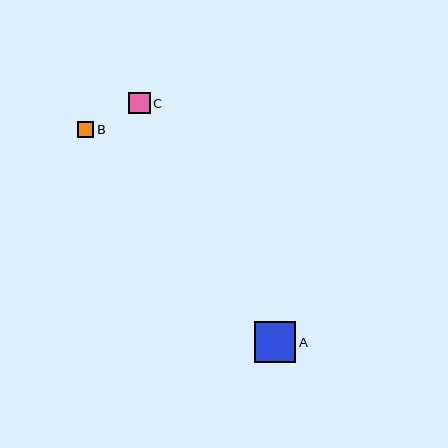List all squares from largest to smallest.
From largest to smallest: A, C, B.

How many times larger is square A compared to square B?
Square A is approximately 2.5 times the size of square B.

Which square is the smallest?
Square B is the smallest with a size of approximately 16 pixels.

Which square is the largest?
Square A is the largest with a size of approximately 41 pixels.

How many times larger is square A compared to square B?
Square A is approximately 2.5 times the size of square B.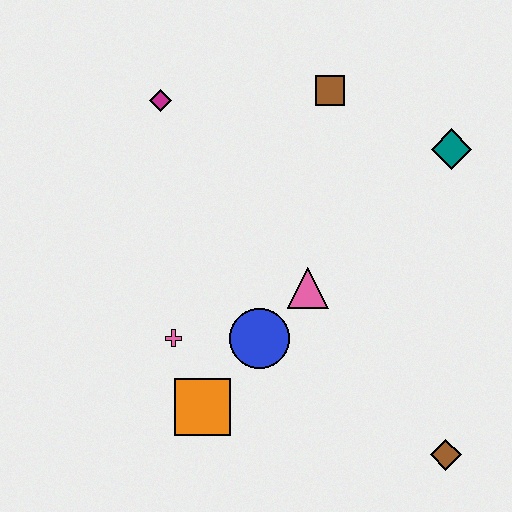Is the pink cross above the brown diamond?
Yes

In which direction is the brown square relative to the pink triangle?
The brown square is above the pink triangle.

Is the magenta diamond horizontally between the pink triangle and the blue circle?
No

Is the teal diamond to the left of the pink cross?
No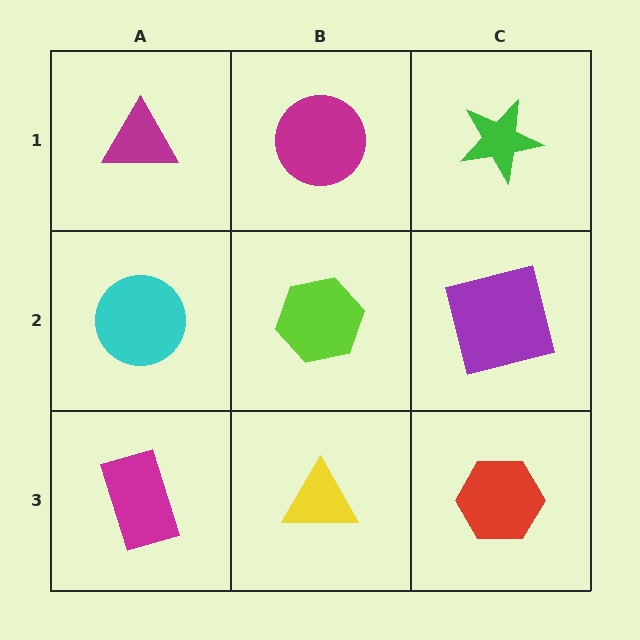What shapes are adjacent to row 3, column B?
A lime hexagon (row 2, column B), a magenta rectangle (row 3, column A), a red hexagon (row 3, column C).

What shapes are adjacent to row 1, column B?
A lime hexagon (row 2, column B), a magenta triangle (row 1, column A), a green star (row 1, column C).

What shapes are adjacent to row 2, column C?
A green star (row 1, column C), a red hexagon (row 3, column C), a lime hexagon (row 2, column B).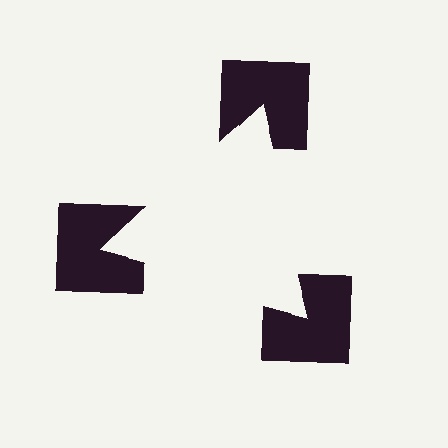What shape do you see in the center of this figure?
An illusory triangle — its edges are inferred from the aligned wedge cuts in the notched squares, not physically drawn.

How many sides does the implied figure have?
3 sides.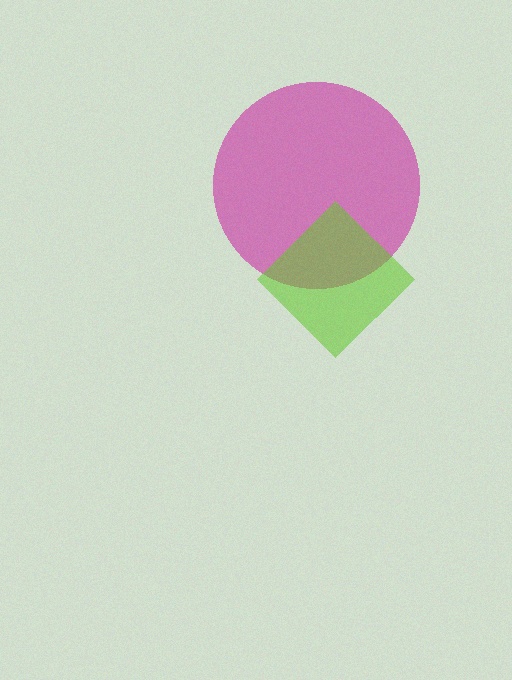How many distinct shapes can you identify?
There are 2 distinct shapes: a magenta circle, a lime diamond.